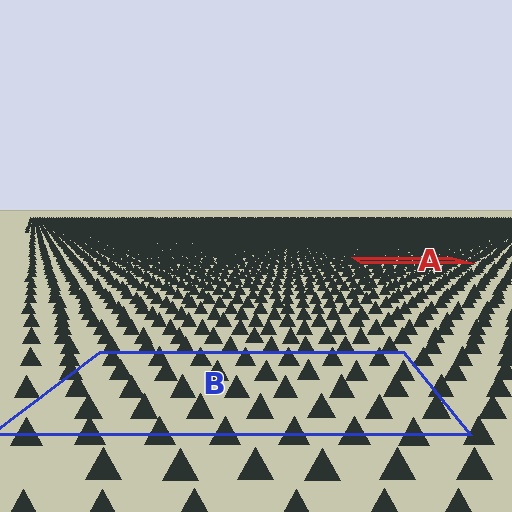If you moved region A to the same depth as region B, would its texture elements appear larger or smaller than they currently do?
They would appear larger. At a closer depth, the same texture elements are projected at a bigger on-screen size.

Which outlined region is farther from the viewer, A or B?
Region A is farther from the viewer — the texture elements inside it appear smaller and more densely packed.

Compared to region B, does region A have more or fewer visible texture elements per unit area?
Region A has more texture elements per unit area — they are packed more densely because it is farther away.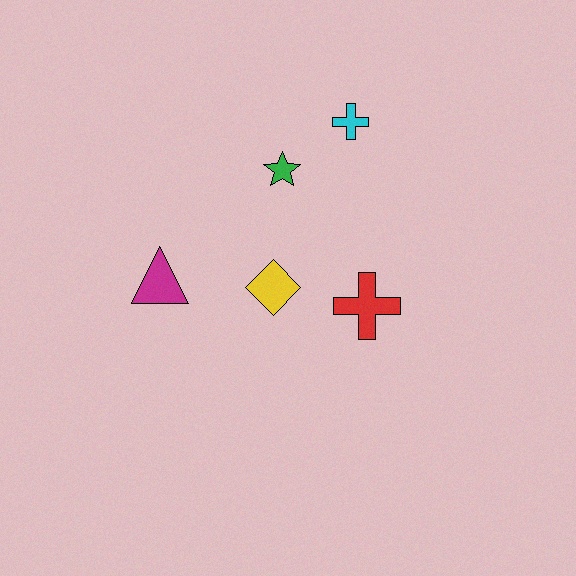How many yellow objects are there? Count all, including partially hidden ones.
There is 1 yellow object.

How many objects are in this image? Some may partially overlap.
There are 5 objects.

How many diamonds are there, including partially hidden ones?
There is 1 diamond.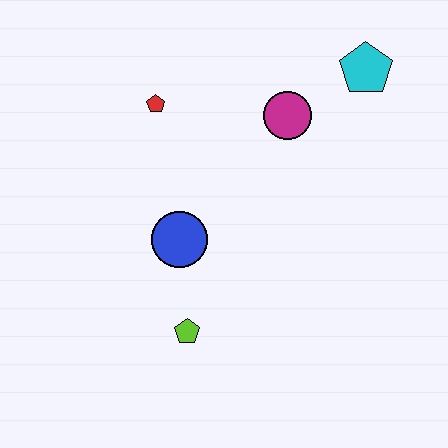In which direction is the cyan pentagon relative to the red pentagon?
The cyan pentagon is to the right of the red pentagon.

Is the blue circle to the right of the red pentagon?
Yes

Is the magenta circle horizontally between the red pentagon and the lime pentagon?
No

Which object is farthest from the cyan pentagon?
The lime pentagon is farthest from the cyan pentagon.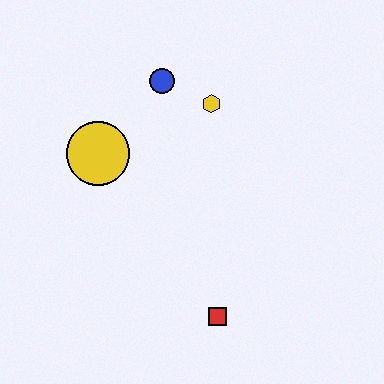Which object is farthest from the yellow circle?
The red square is farthest from the yellow circle.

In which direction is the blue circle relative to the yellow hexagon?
The blue circle is to the left of the yellow hexagon.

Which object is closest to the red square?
The yellow circle is closest to the red square.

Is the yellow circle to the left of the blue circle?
Yes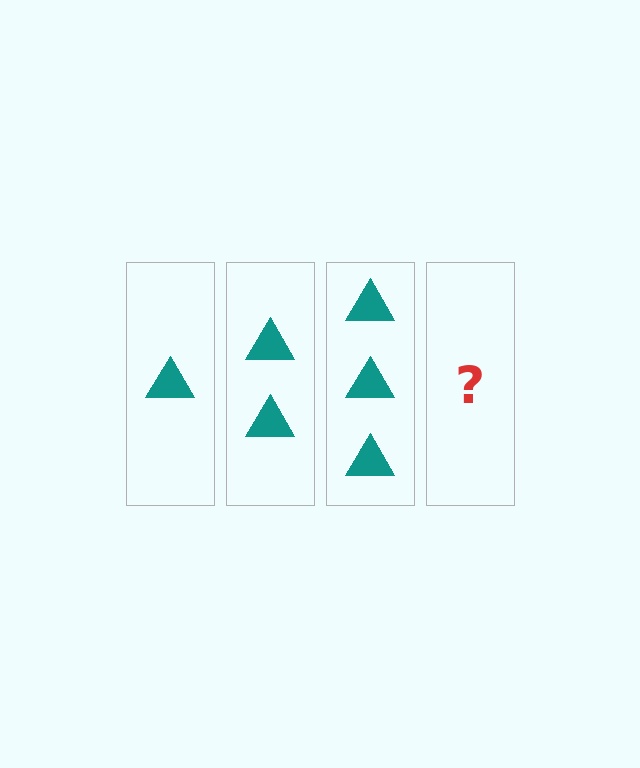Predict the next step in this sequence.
The next step is 4 triangles.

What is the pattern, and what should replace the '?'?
The pattern is that each step adds one more triangle. The '?' should be 4 triangles.